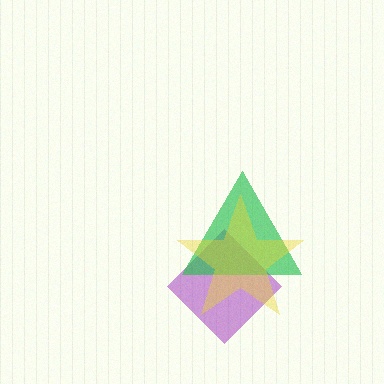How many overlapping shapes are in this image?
There are 3 overlapping shapes in the image.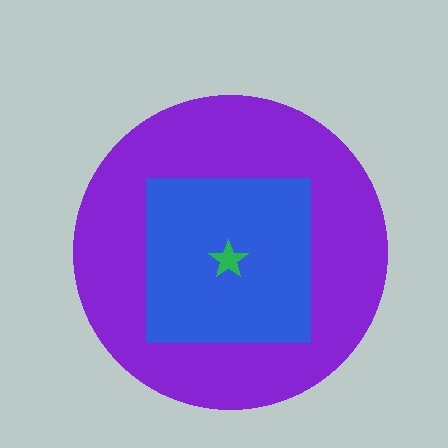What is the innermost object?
The green star.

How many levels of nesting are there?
3.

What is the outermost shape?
The purple circle.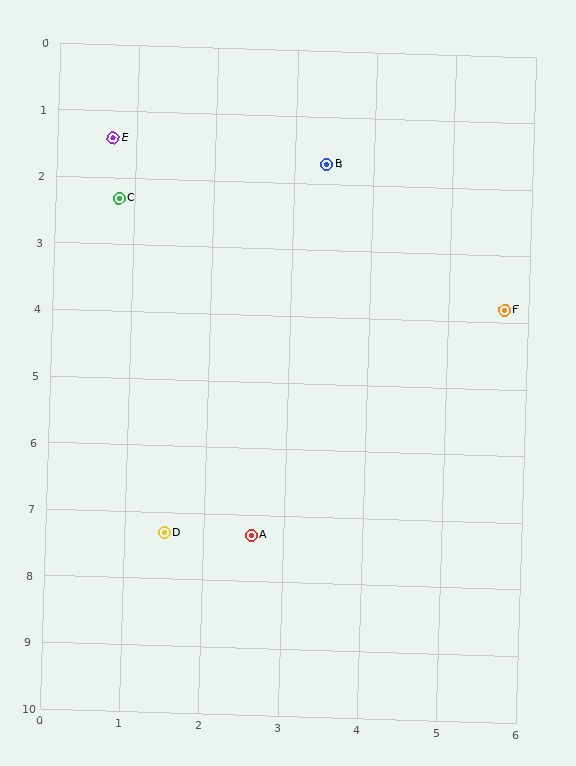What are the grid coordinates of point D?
Point D is at approximately (1.5, 7.3).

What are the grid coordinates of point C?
Point C is at approximately (0.8, 2.3).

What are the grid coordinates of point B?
Point B is at approximately (3.4, 1.7).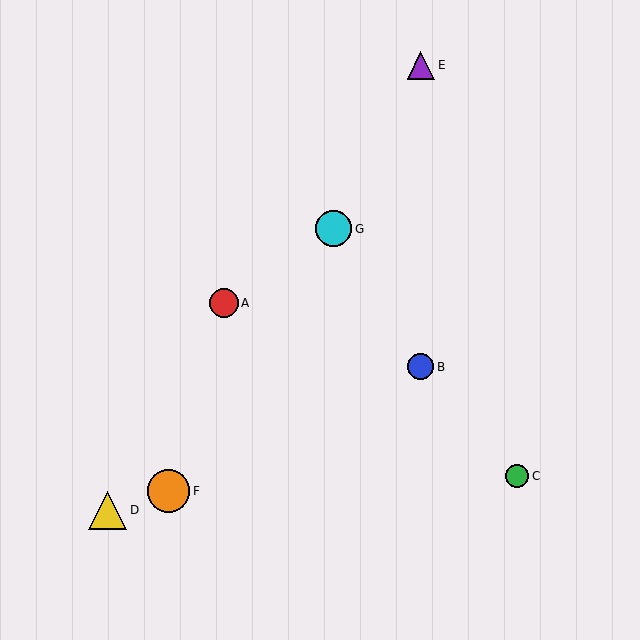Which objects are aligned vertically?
Objects B, E are aligned vertically.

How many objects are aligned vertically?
2 objects (B, E) are aligned vertically.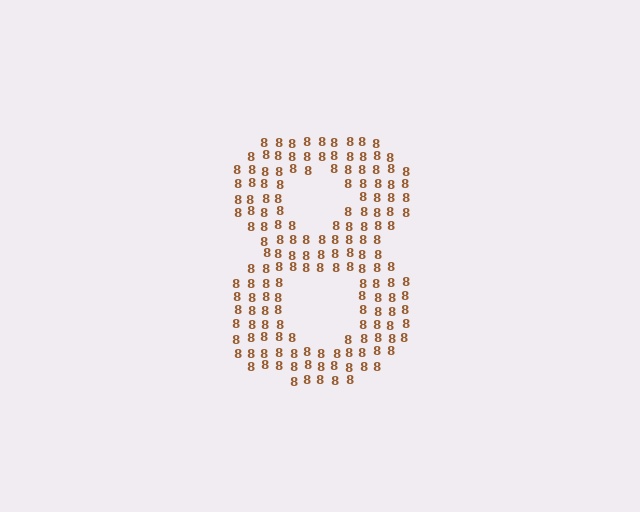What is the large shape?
The large shape is the digit 8.